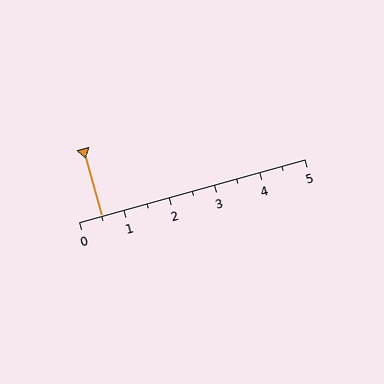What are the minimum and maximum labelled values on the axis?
The axis runs from 0 to 5.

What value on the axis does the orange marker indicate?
The marker indicates approximately 0.5.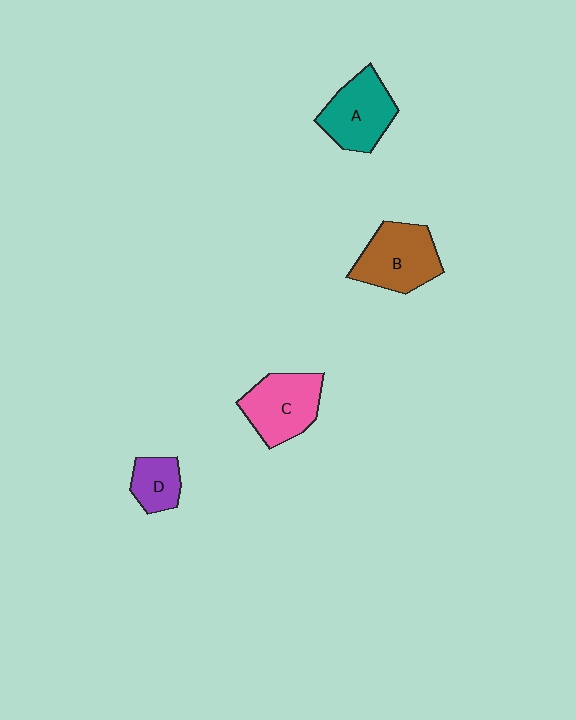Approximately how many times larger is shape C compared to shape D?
Approximately 1.9 times.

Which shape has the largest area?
Shape B (brown).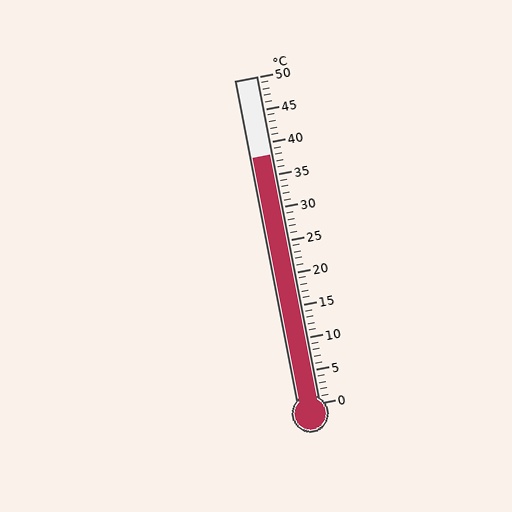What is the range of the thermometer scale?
The thermometer scale ranges from 0°C to 50°C.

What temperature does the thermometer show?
The thermometer shows approximately 38°C.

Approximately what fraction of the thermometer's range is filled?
The thermometer is filled to approximately 75% of its range.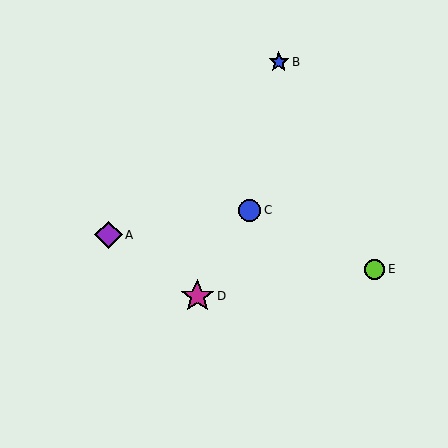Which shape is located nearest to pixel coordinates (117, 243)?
The purple diamond (labeled A) at (108, 235) is nearest to that location.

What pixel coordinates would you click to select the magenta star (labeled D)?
Click at (197, 296) to select the magenta star D.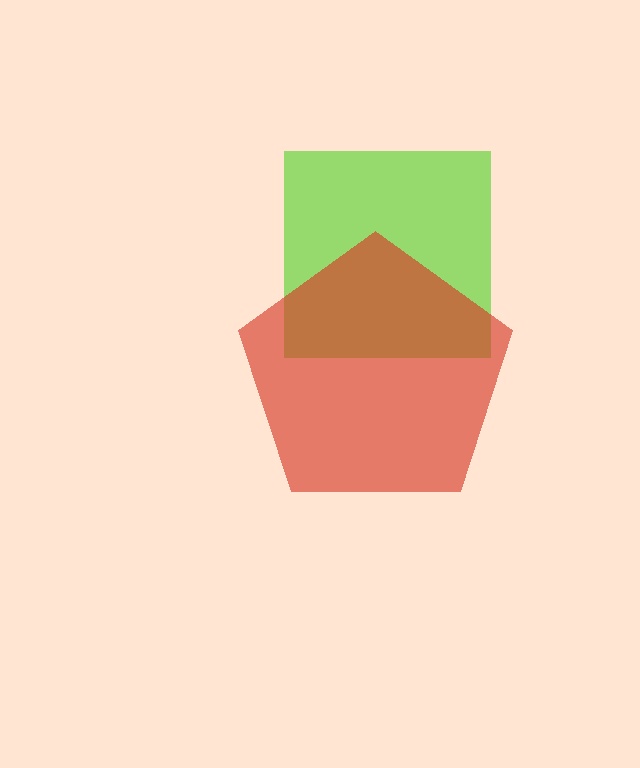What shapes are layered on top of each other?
The layered shapes are: a lime square, a red pentagon.